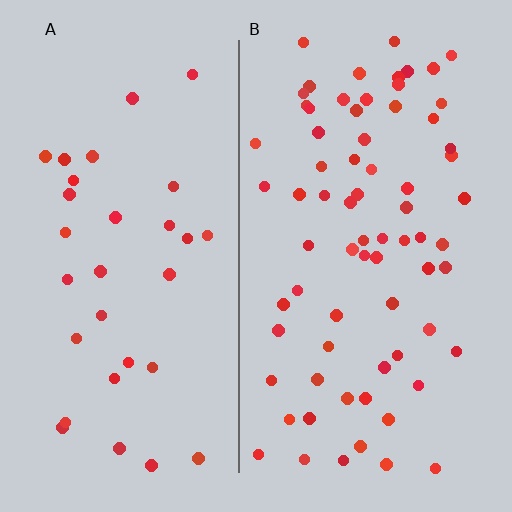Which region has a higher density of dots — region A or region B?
B (the right).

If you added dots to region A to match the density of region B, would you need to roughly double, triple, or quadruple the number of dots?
Approximately double.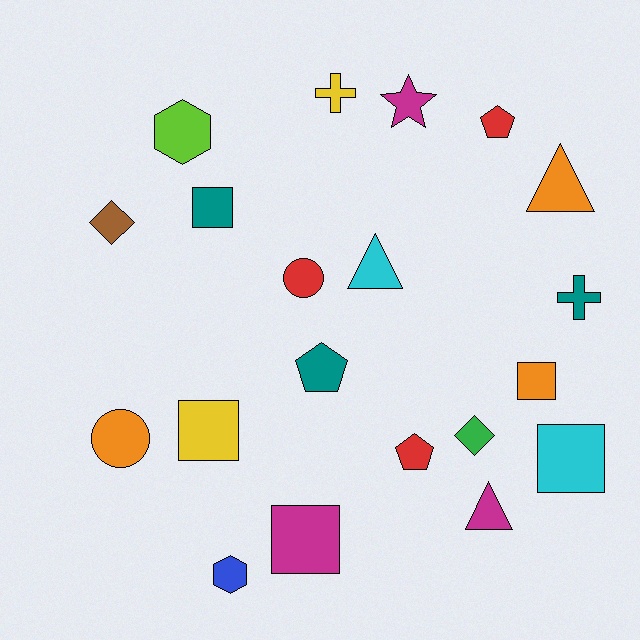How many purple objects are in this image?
There are no purple objects.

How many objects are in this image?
There are 20 objects.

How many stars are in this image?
There is 1 star.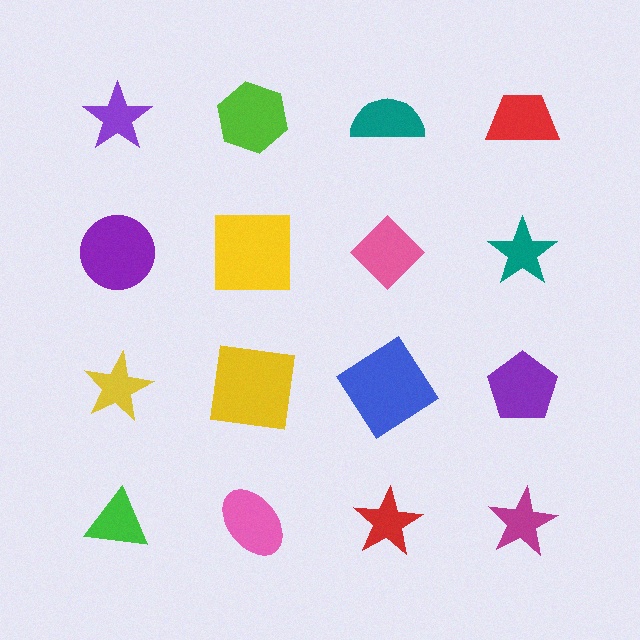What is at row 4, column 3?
A red star.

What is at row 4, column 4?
A magenta star.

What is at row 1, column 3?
A teal semicircle.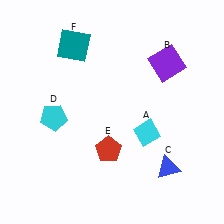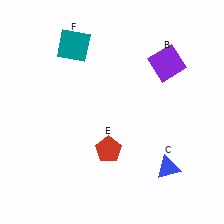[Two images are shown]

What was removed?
The cyan diamond (A), the cyan pentagon (D) were removed in Image 2.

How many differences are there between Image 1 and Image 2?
There are 2 differences between the two images.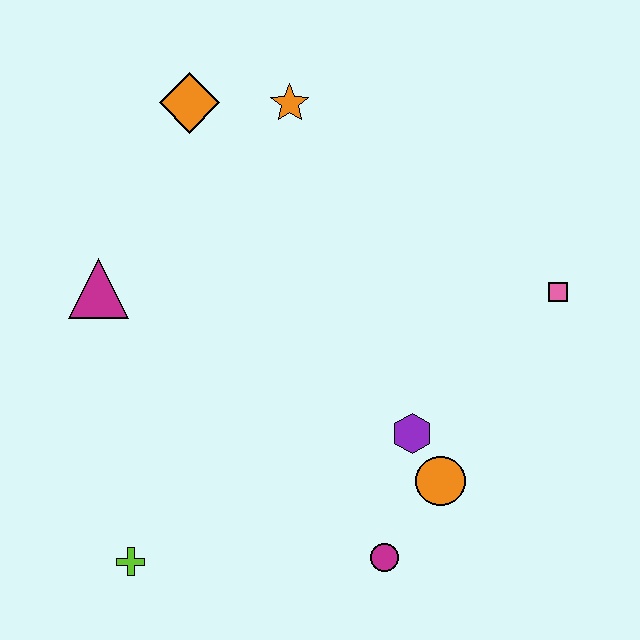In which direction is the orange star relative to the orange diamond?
The orange star is to the right of the orange diamond.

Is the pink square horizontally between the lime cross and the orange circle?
No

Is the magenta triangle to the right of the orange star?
No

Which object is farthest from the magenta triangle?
The pink square is farthest from the magenta triangle.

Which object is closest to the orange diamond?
The orange star is closest to the orange diamond.